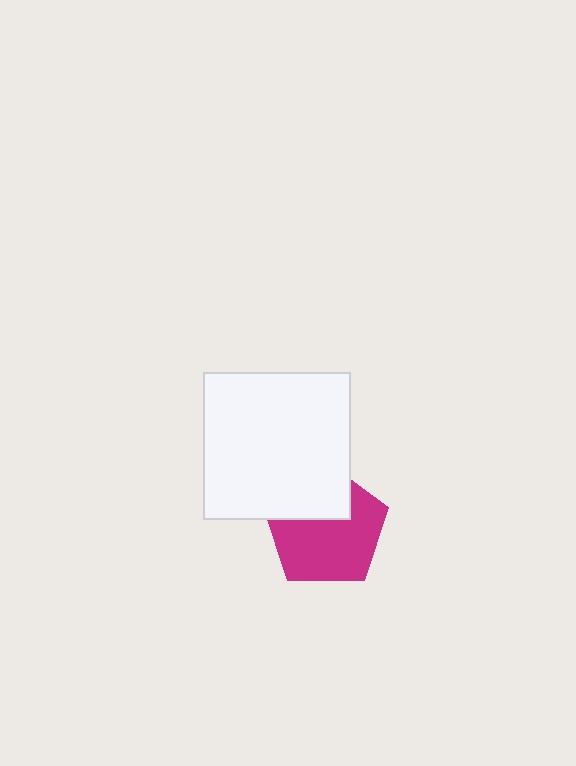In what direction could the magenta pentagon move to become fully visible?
The magenta pentagon could move down. That would shift it out from behind the white square entirely.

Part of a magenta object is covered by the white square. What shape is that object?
It is a pentagon.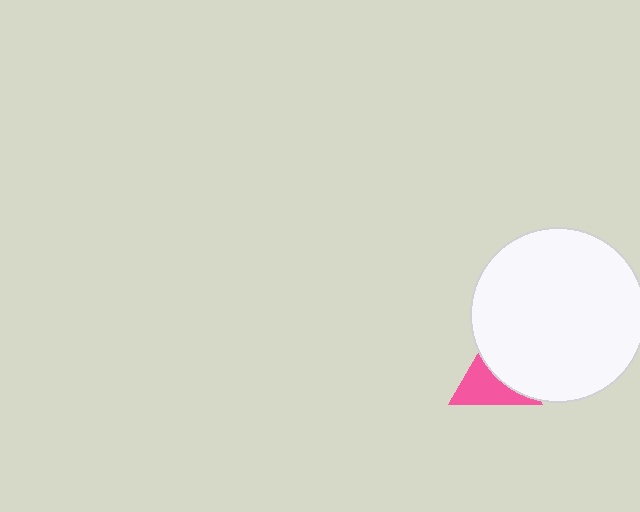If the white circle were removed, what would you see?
You would see the complete pink triangle.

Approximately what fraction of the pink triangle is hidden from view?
Roughly 47% of the pink triangle is hidden behind the white circle.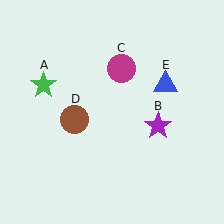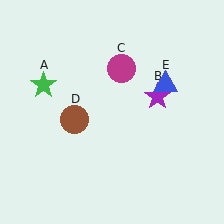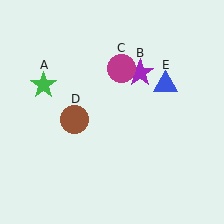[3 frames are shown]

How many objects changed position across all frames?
1 object changed position: purple star (object B).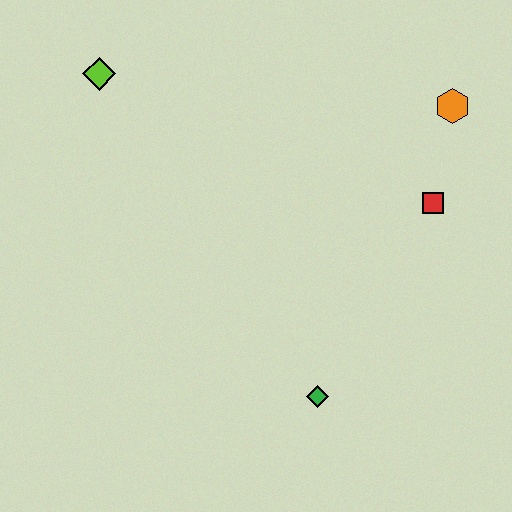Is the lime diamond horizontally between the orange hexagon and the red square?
No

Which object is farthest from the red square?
The lime diamond is farthest from the red square.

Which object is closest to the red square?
The orange hexagon is closest to the red square.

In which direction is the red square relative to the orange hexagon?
The red square is below the orange hexagon.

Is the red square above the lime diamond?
No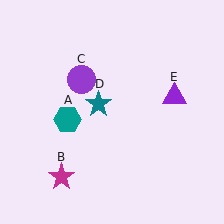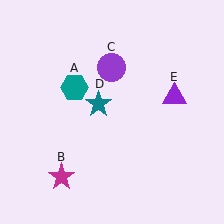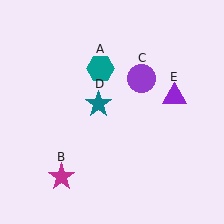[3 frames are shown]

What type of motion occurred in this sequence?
The teal hexagon (object A), purple circle (object C) rotated clockwise around the center of the scene.